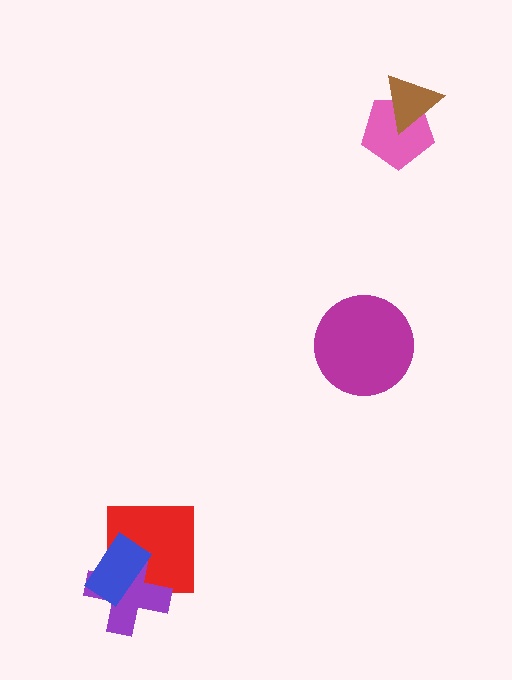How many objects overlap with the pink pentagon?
1 object overlaps with the pink pentagon.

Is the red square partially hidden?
Yes, it is partially covered by another shape.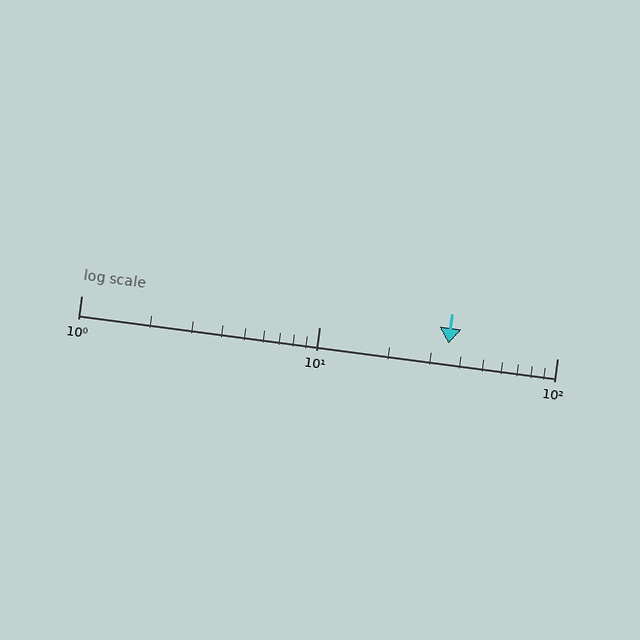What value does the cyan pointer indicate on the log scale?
The pointer indicates approximately 35.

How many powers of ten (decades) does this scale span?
The scale spans 2 decades, from 1 to 100.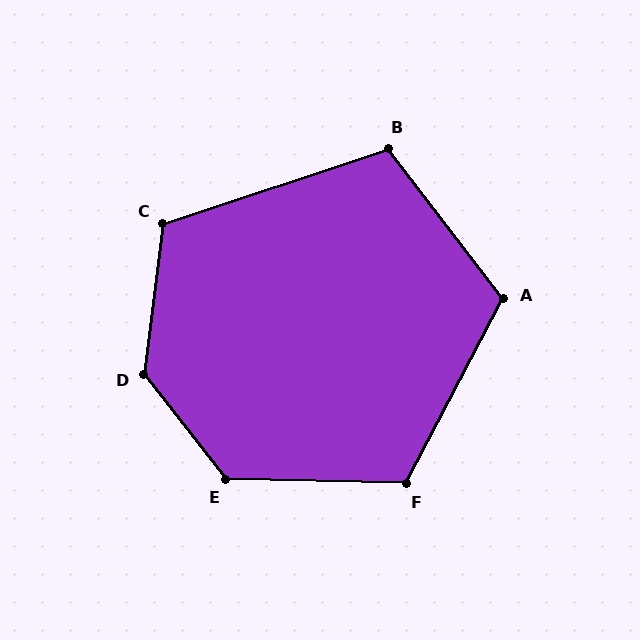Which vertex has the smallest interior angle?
B, at approximately 109 degrees.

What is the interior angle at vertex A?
Approximately 115 degrees (obtuse).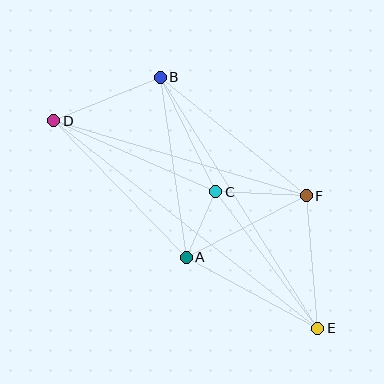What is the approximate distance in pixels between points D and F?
The distance between D and F is approximately 264 pixels.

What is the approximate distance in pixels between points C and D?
The distance between C and D is approximately 177 pixels.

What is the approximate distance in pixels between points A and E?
The distance between A and E is approximately 150 pixels.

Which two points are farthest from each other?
Points D and E are farthest from each other.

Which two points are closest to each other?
Points A and C are closest to each other.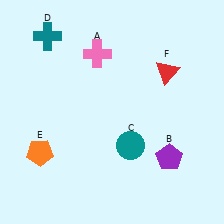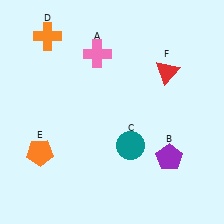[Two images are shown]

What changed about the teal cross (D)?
In Image 1, D is teal. In Image 2, it changed to orange.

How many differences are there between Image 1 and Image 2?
There is 1 difference between the two images.